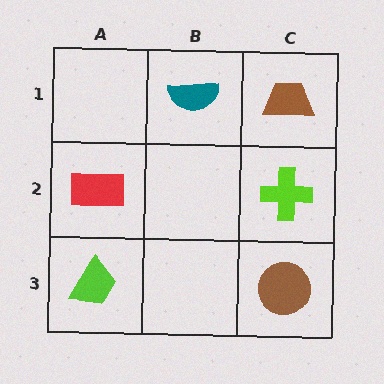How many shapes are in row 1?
2 shapes.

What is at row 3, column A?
A lime trapezoid.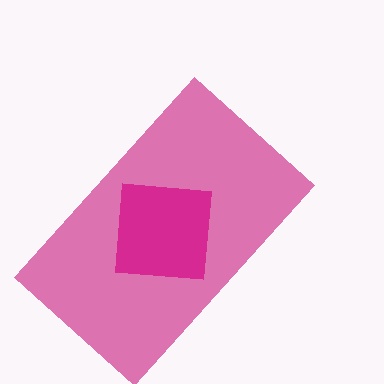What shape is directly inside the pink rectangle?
The magenta square.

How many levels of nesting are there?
2.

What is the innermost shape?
The magenta square.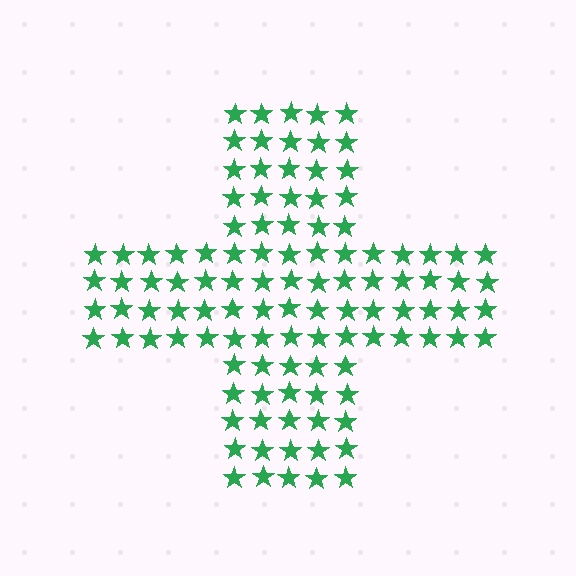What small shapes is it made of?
It is made of small stars.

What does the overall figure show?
The overall figure shows a cross.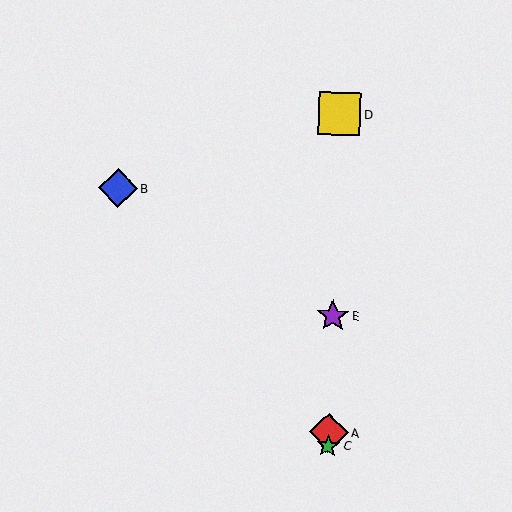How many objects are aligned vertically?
4 objects (A, C, D, E) are aligned vertically.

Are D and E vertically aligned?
Yes, both are at x≈340.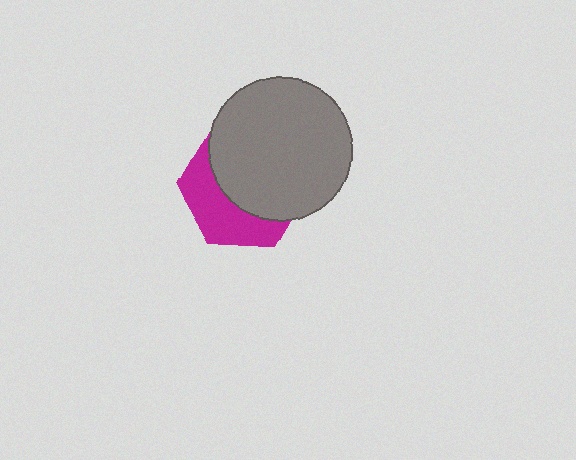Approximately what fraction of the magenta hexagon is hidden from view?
Roughly 61% of the magenta hexagon is hidden behind the gray circle.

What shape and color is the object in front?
The object in front is a gray circle.